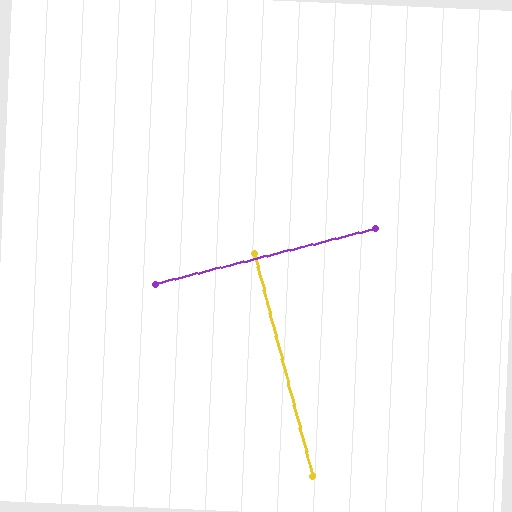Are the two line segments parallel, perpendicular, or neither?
Perpendicular — they meet at approximately 89°.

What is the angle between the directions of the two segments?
Approximately 89 degrees.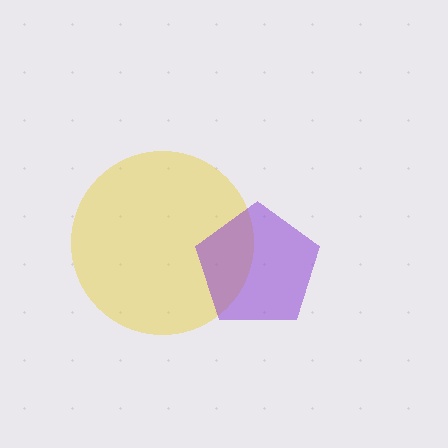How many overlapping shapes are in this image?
There are 2 overlapping shapes in the image.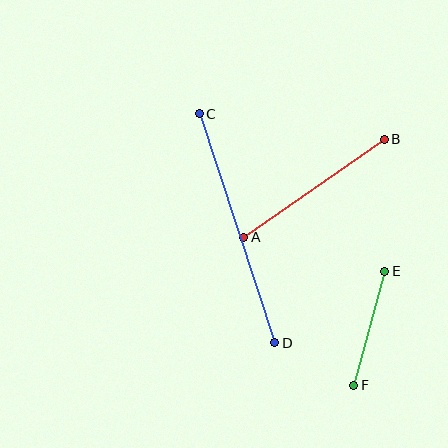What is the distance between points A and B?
The distance is approximately 171 pixels.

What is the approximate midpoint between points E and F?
The midpoint is at approximately (369, 328) pixels.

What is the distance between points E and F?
The distance is approximately 118 pixels.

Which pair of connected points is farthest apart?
Points C and D are farthest apart.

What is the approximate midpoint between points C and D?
The midpoint is at approximately (237, 228) pixels.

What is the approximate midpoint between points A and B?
The midpoint is at approximately (314, 188) pixels.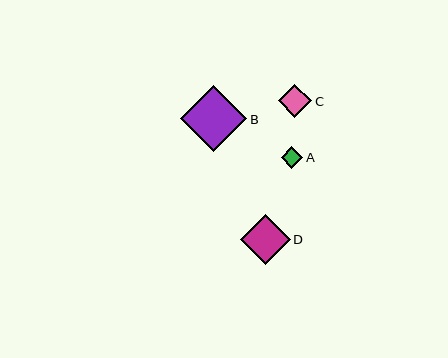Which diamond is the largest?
Diamond B is the largest with a size of approximately 66 pixels.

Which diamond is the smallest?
Diamond A is the smallest with a size of approximately 21 pixels.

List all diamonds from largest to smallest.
From largest to smallest: B, D, C, A.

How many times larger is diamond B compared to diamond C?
Diamond B is approximately 2.0 times the size of diamond C.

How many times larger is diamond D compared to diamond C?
Diamond D is approximately 1.5 times the size of diamond C.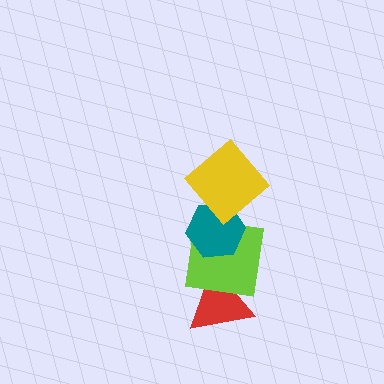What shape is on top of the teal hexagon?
The yellow diamond is on top of the teal hexagon.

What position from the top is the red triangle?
The red triangle is 4th from the top.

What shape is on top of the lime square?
The teal hexagon is on top of the lime square.